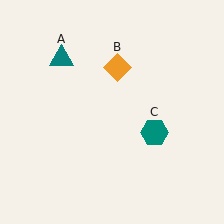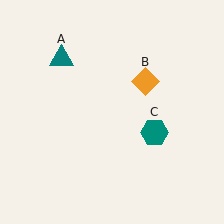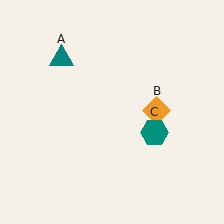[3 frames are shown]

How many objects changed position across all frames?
1 object changed position: orange diamond (object B).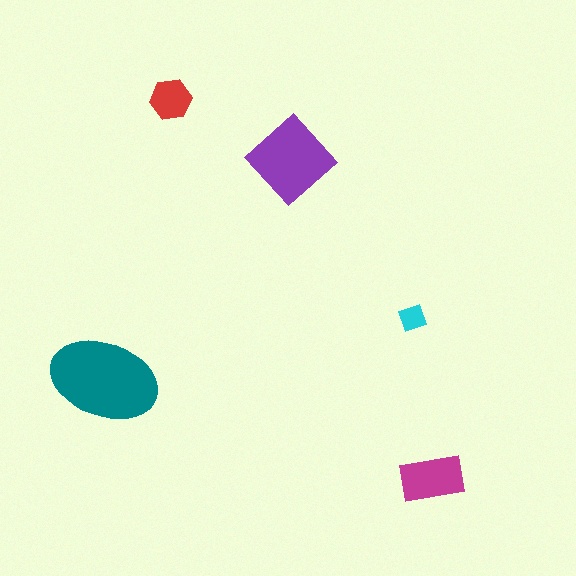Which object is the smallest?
The cyan diamond.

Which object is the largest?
The teal ellipse.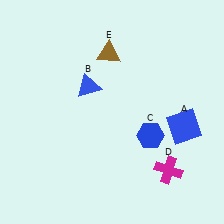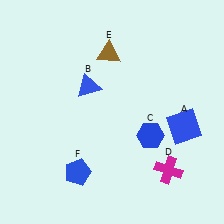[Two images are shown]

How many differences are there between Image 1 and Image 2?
There is 1 difference between the two images.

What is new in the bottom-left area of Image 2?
A blue pentagon (F) was added in the bottom-left area of Image 2.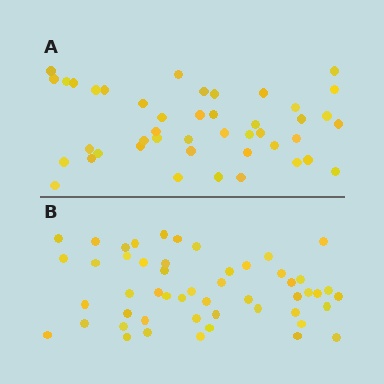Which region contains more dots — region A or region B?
Region B (the bottom region) has more dots.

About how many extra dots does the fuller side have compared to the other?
Region B has roughly 8 or so more dots than region A.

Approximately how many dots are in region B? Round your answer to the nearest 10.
About 50 dots. (The exact count is 51, which rounds to 50.)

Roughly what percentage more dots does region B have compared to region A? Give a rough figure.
About 15% more.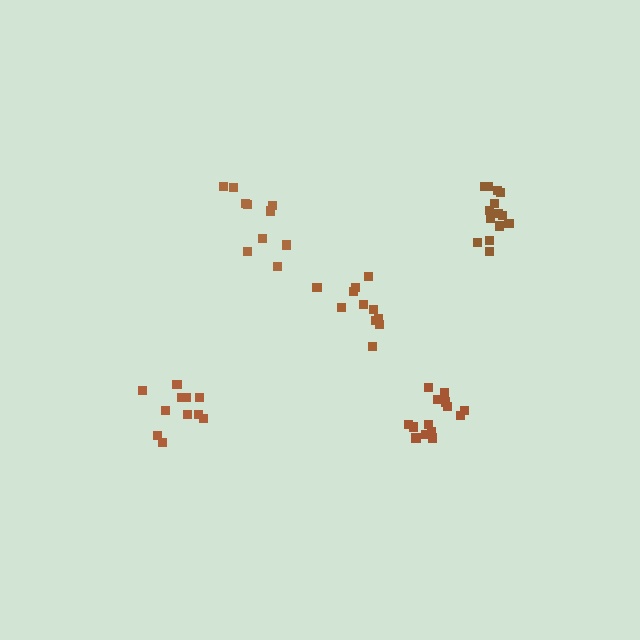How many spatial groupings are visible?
There are 5 spatial groupings.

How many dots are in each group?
Group 1: 11 dots, Group 2: 11 dots, Group 3: 10 dots, Group 4: 15 dots, Group 5: 14 dots (61 total).